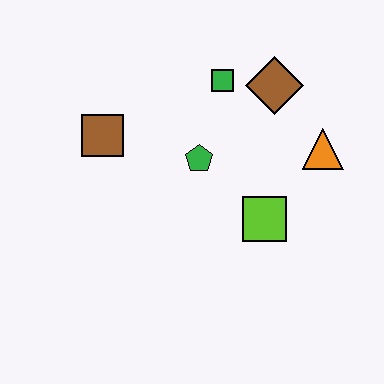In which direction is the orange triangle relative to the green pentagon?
The orange triangle is to the right of the green pentagon.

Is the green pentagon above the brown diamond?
No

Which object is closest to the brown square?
The green pentagon is closest to the brown square.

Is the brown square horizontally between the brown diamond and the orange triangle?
No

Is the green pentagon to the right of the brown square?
Yes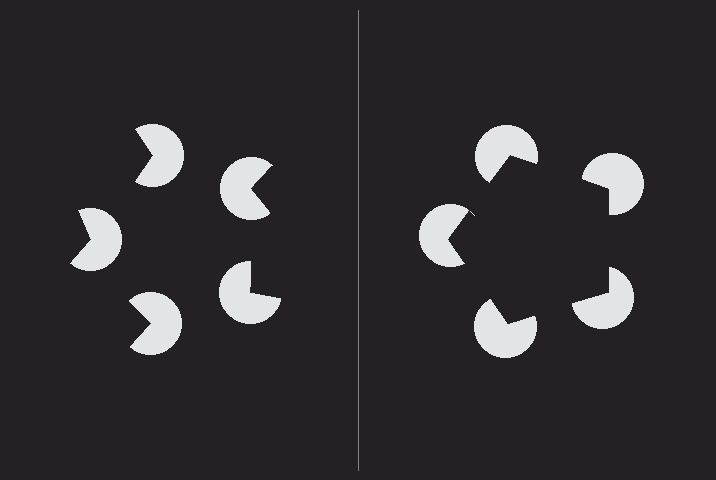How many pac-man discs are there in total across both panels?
10 — 5 on each side.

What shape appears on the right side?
An illusory pentagon.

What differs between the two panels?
The pac-man discs are positioned identically on both sides; only the wedge orientations differ. On the right they align to a pentagon; on the left they are misaligned.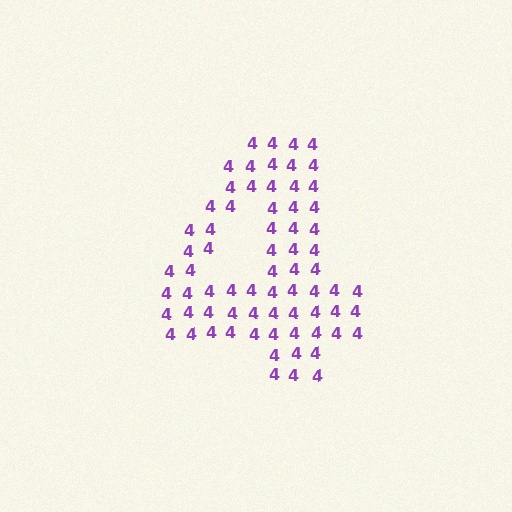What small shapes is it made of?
It is made of small digit 4's.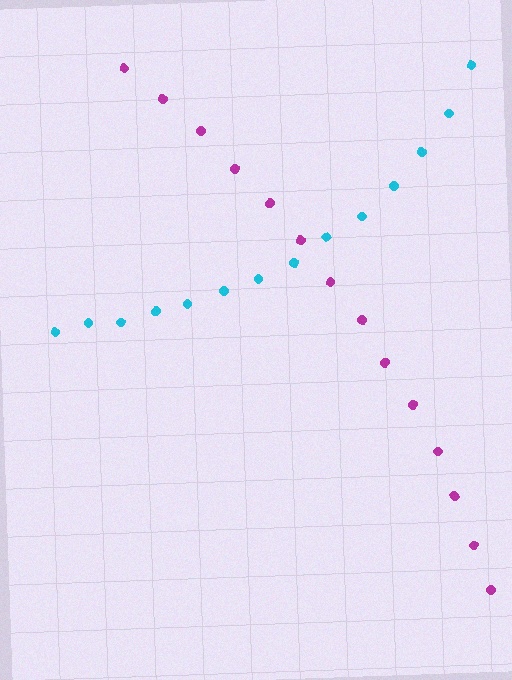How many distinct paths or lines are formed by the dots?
There are 2 distinct paths.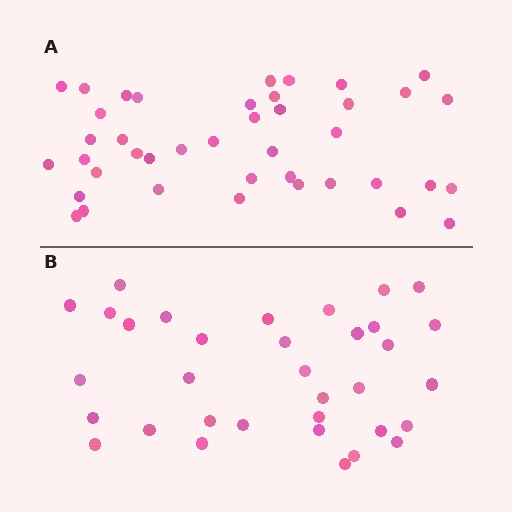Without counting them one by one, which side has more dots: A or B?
Region A (the top region) has more dots.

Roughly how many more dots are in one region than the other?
Region A has roughly 8 or so more dots than region B.